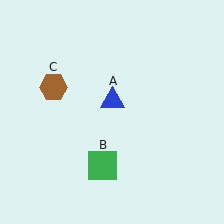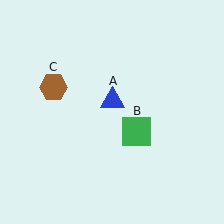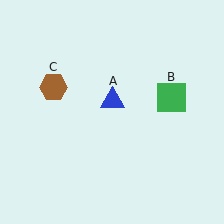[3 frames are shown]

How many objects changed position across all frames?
1 object changed position: green square (object B).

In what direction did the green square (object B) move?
The green square (object B) moved up and to the right.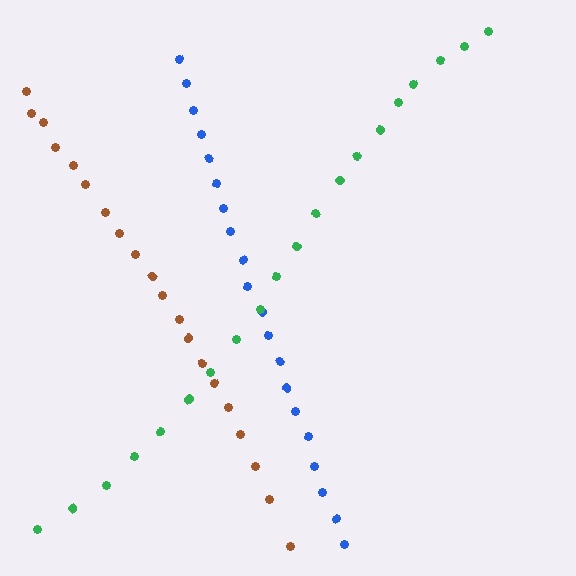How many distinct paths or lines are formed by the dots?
There are 3 distinct paths.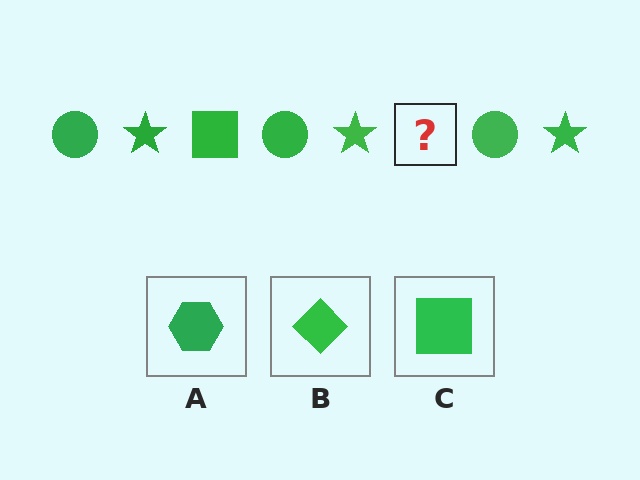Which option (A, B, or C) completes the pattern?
C.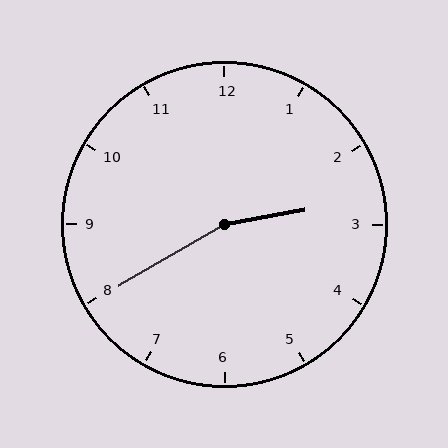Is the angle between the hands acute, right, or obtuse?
It is obtuse.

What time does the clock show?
2:40.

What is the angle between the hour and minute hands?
Approximately 160 degrees.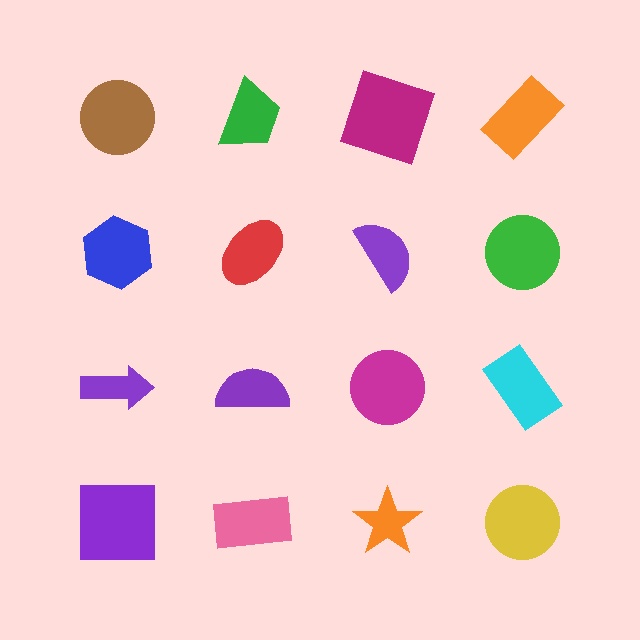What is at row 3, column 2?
A purple semicircle.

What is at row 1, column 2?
A green trapezoid.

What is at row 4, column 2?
A pink rectangle.